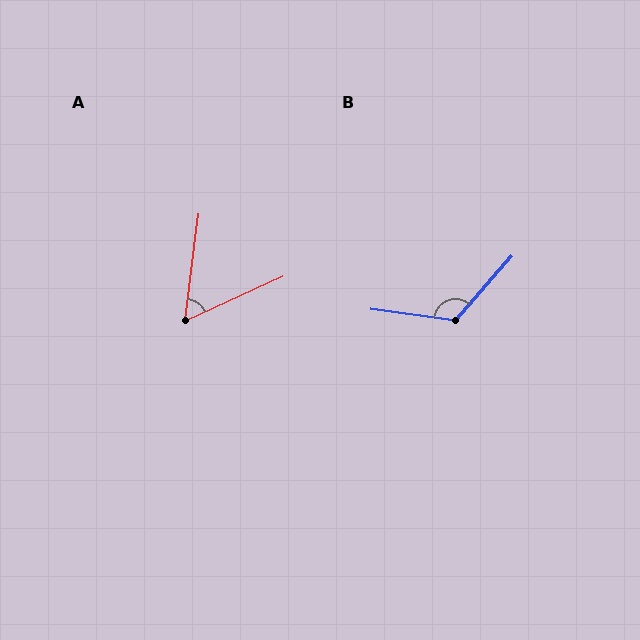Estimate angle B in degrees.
Approximately 123 degrees.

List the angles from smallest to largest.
A (58°), B (123°).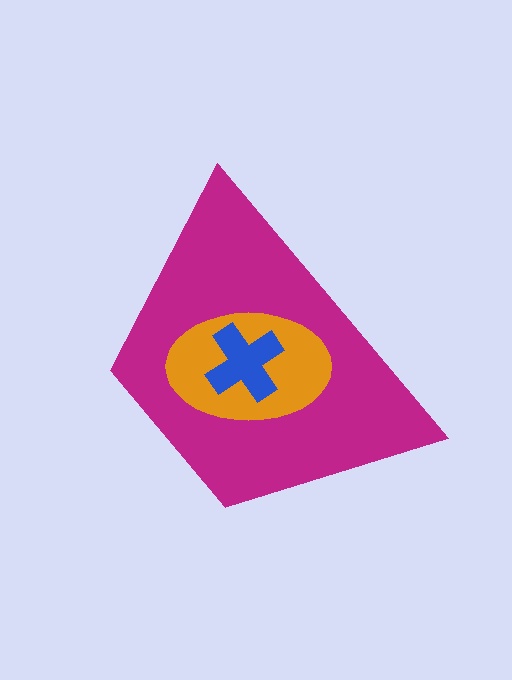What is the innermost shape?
The blue cross.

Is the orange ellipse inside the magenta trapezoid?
Yes.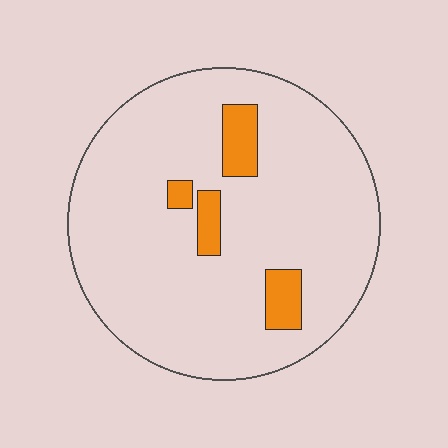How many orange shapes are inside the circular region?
4.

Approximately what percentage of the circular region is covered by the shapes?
Approximately 10%.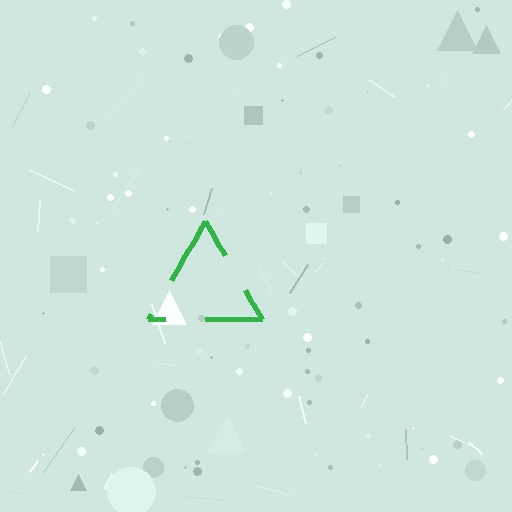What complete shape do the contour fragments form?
The contour fragments form a triangle.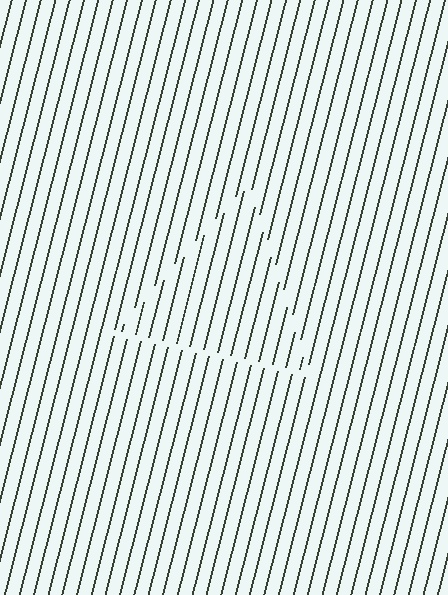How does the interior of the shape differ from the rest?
The interior of the shape contains the same grating, shifted by half a period — the contour is defined by the phase discontinuity where line-ends from the inner and outer gratings abut.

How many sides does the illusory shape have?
3 sides — the line-ends trace a triangle.